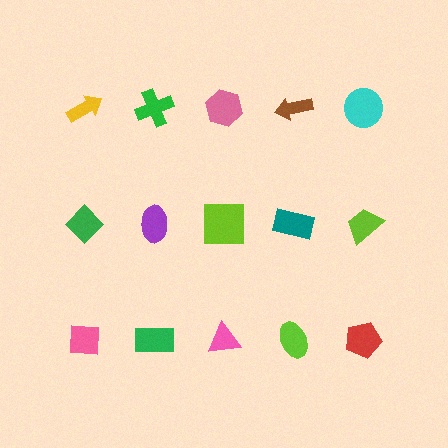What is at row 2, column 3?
A lime square.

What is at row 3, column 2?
A green rectangle.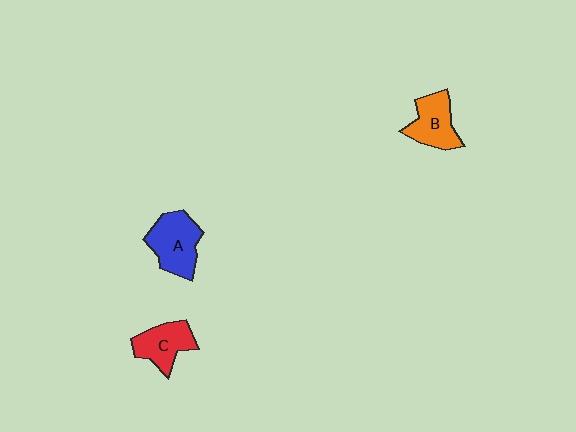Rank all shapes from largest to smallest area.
From largest to smallest: A (blue), B (orange), C (red).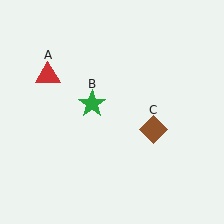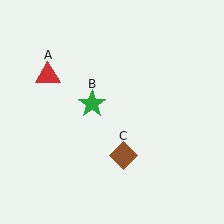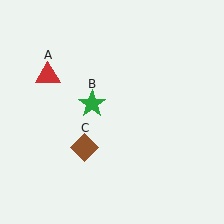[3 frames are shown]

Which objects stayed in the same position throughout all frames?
Red triangle (object A) and green star (object B) remained stationary.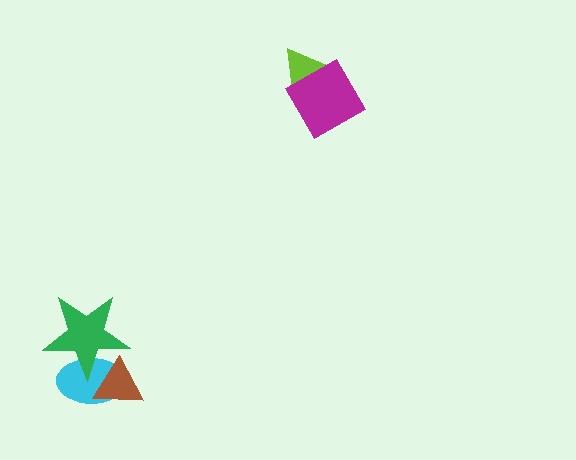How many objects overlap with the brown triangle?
2 objects overlap with the brown triangle.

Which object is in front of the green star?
The brown triangle is in front of the green star.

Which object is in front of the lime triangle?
The magenta diamond is in front of the lime triangle.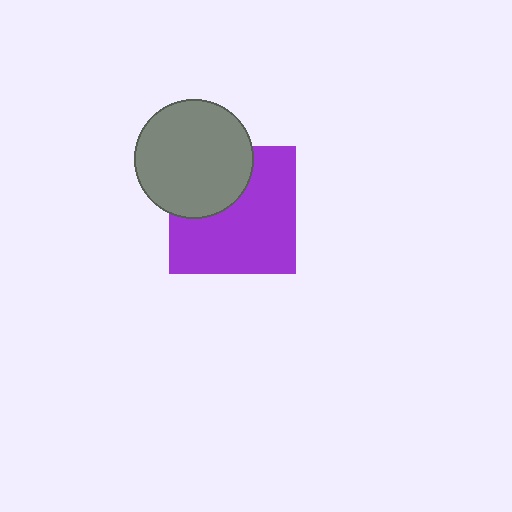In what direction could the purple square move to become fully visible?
The purple square could move toward the lower-right. That would shift it out from behind the gray circle entirely.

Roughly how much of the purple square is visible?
Most of it is visible (roughly 67%).